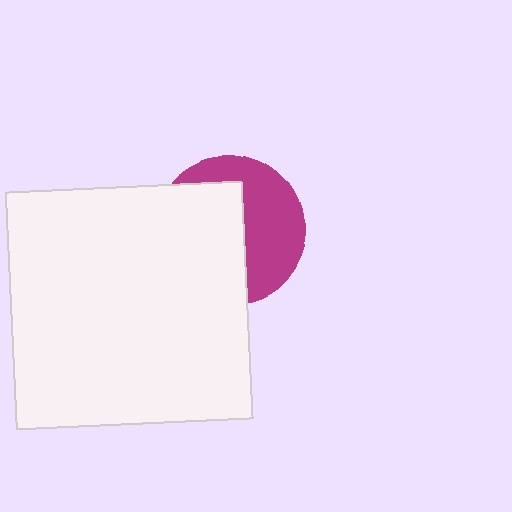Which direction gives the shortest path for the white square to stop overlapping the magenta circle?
Moving left gives the shortest separation.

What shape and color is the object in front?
The object in front is a white square.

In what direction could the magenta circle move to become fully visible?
The magenta circle could move right. That would shift it out from behind the white square entirely.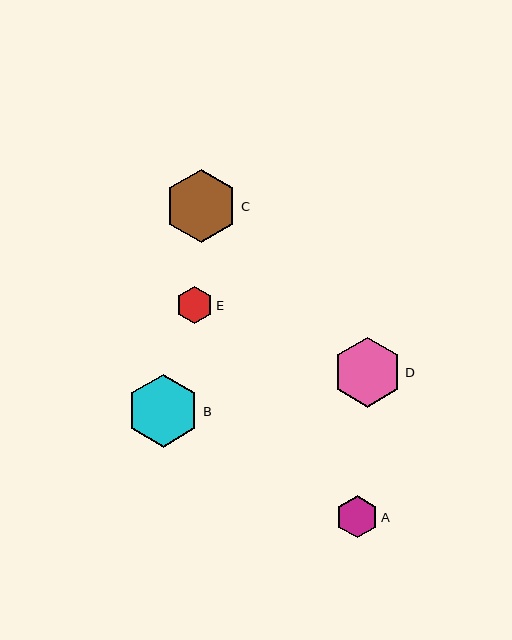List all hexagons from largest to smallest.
From largest to smallest: C, B, D, A, E.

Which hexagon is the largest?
Hexagon C is the largest with a size of approximately 73 pixels.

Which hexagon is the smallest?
Hexagon E is the smallest with a size of approximately 37 pixels.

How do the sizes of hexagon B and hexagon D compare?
Hexagon B and hexagon D are approximately the same size.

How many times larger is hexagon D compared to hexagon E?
Hexagon D is approximately 1.9 times the size of hexagon E.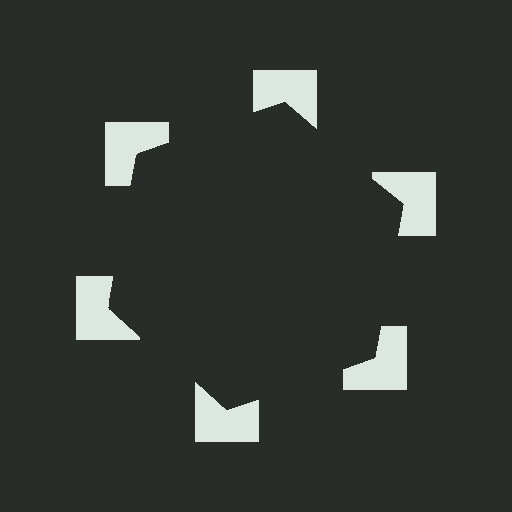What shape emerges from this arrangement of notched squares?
An illusory hexagon — its edges are inferred from the aligned wedge cuts in the notched squares, not physically drawn.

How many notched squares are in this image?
There are 6 — one at each vertex of the illusory hexagon.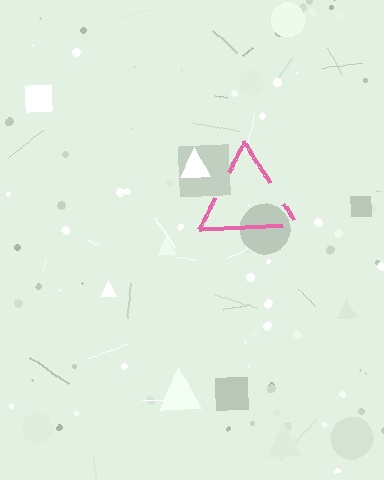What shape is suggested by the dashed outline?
The dashed outline suggests a triangle.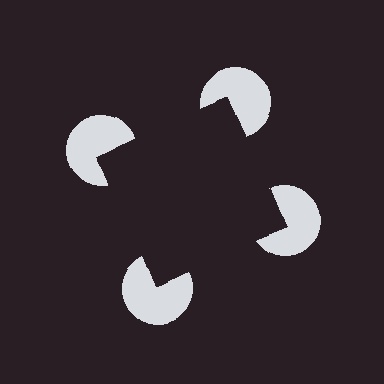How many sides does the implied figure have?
4 sides.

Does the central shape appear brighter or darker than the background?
It typically appears slightly darker than the background, even though no actual brightness change is drawn.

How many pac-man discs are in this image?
There are 4 — one at each vertex of the illusory square.